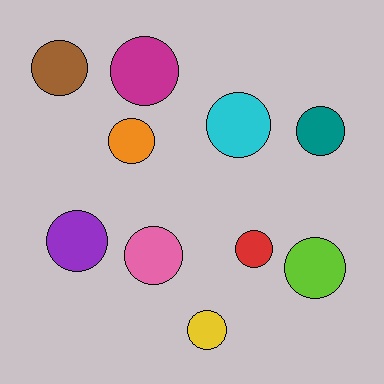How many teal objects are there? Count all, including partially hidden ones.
There is 1 teal object.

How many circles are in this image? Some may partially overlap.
There are 10 circles.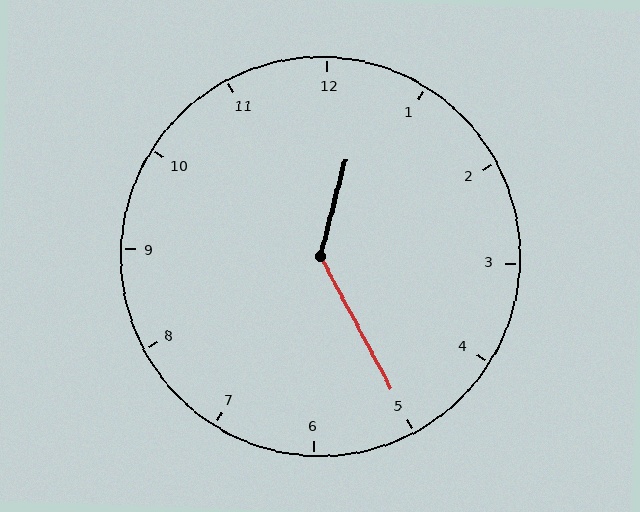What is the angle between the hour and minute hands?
Approximately 138 degrees.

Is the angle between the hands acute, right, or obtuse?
It is obtuse.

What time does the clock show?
12:25.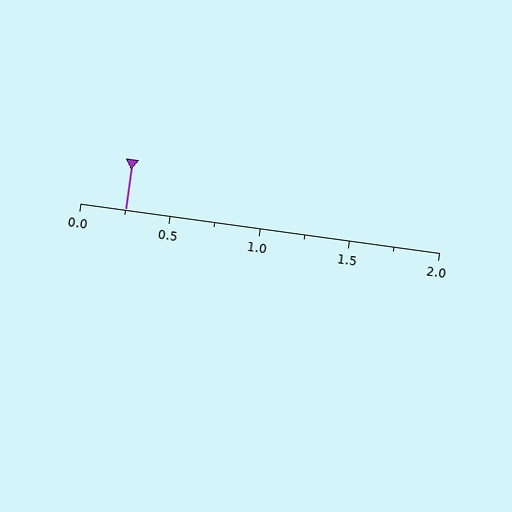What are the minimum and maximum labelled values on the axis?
The axis runs from 0.0 to 2.0.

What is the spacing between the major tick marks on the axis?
The major ticks are spaced 0.5 apart.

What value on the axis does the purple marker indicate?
The marker indicates approximately 0.25.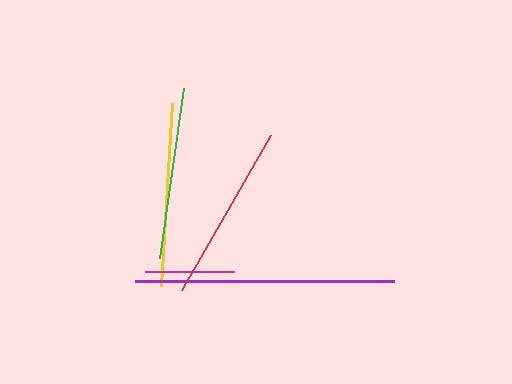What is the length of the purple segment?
The purple segment is approximately 259 pixels long.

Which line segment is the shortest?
The magenta line is the shortest at approximately 89 pixels.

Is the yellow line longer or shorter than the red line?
The yellow line is longer than the red line.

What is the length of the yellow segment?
The yellow segment is approximately 183 pixels long.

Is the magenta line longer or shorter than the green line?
The green line is longer than the magenta line.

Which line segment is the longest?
The purple line is the longest at approximately 259 pixels.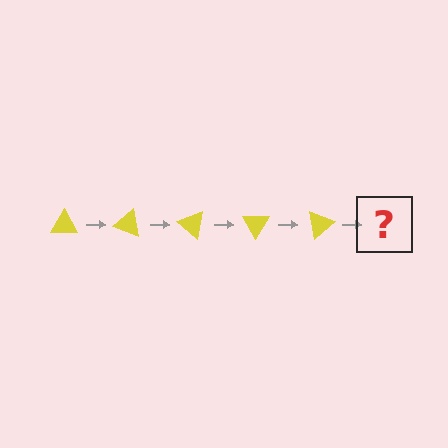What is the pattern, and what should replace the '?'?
The pattern is that the triangle rotates 20 degrees each step. The '?' should be a yellow triangle rotated 100 degrees.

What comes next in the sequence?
The next element should be a yellow triangle rotated 100 degrees.